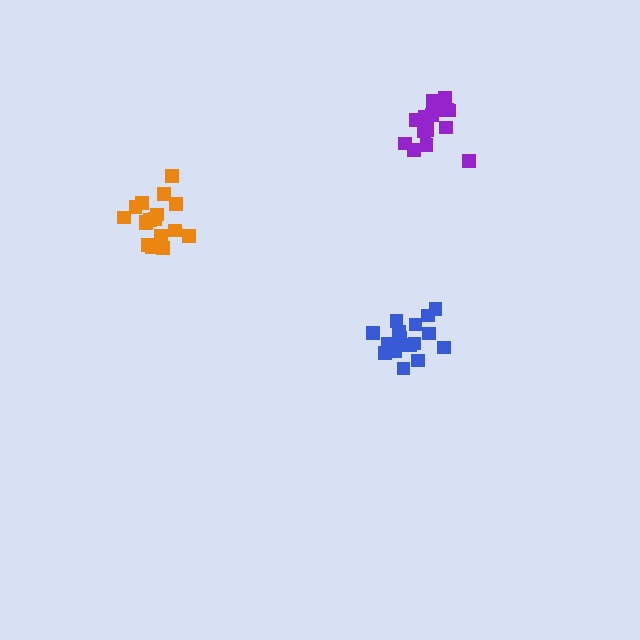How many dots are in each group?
Group 1: 16 dots, Group 2: 17 dots, Group 3: 17 dots (50 total).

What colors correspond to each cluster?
The clusters are colored: purple, blue, orange.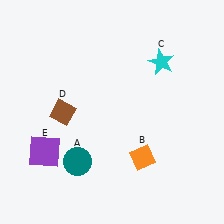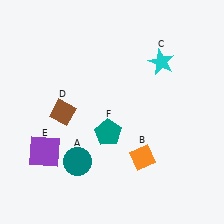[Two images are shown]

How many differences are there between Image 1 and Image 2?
There is 1 difference between the two images.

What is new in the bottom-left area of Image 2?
A teal pentagon (F) was added in the bottom-left area of Image 2.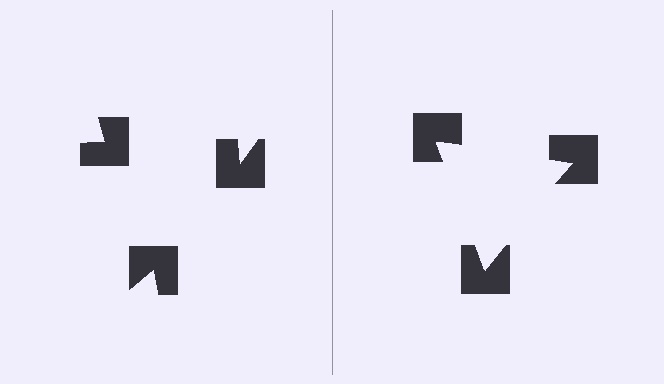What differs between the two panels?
The notched squares are positioned identically on both sides; only the wedge orientations differ. On the right they align to a triangle; on the left they are misaligned.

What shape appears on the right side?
An illusory triangle.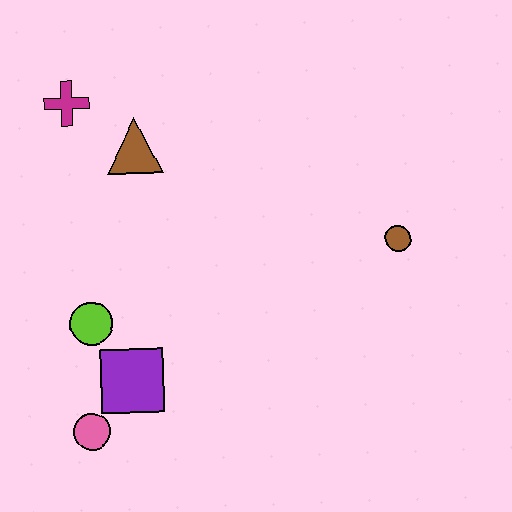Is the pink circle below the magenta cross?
Yes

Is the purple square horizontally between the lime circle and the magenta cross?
No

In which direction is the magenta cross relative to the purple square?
The magenta cross is above the purple square.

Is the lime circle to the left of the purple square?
Yes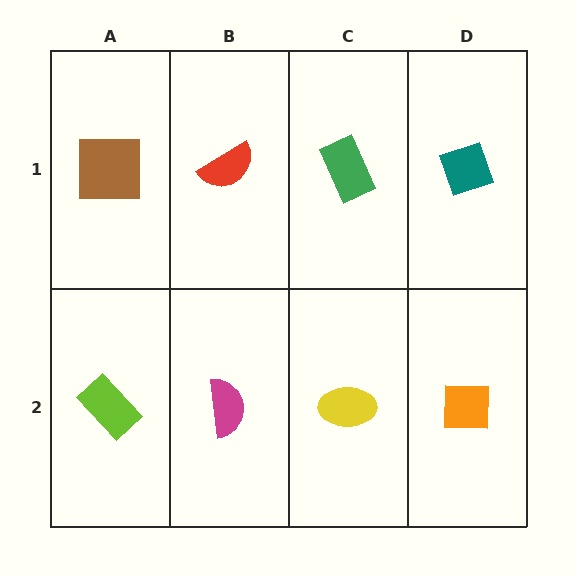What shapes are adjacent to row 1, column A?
A lime rectangle (row 2, column A), a red semicircle (row 1, column B).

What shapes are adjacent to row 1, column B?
A magenta semicircle (row 2, column B), a brown square (row 1, column A), a green rectangle (row 1, column C).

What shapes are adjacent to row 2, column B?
A red semicircle (row 1, column B), a lime rectangle (row 2, column A), a yellow ellipse (row 2, column C).